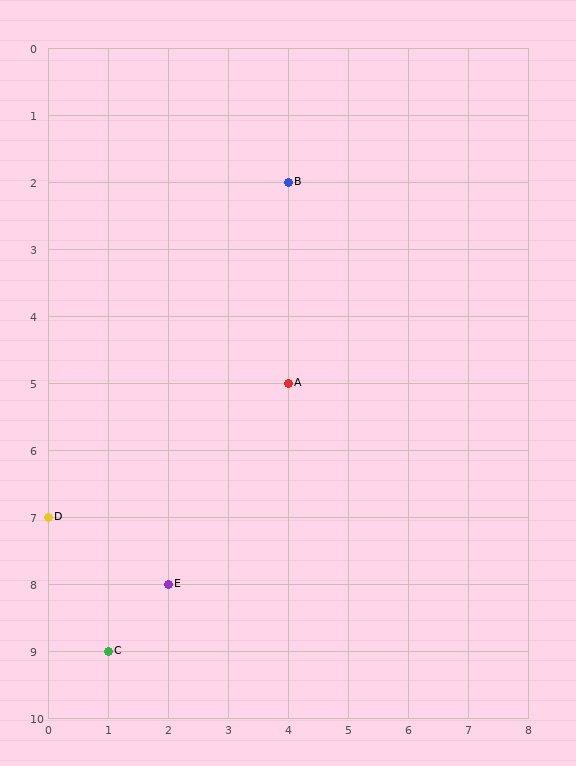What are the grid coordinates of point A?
Point A is at grid coordinates (4, 5).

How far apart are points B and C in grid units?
Points B and C are 3 columns and 7 rows apart (about 7.6 grid units diagonally).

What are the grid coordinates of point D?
Point D is at grid coordinates (0, 7).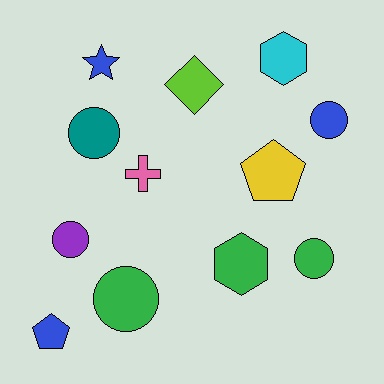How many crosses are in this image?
There is 1 cross.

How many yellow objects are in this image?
There is 1 yellow object.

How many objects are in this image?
There are 12 objects.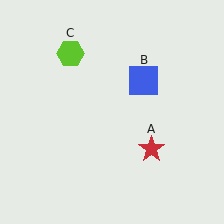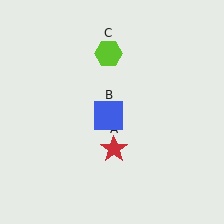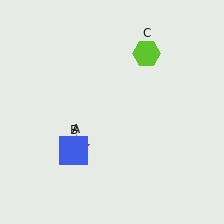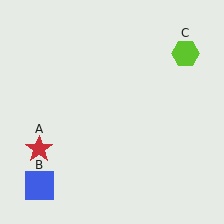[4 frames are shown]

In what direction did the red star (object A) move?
The red star (object A) moved left.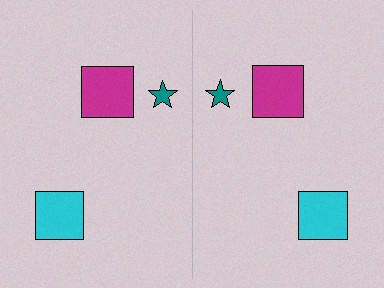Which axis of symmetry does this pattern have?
The pattern has a vertical axis of symmetry running through the center of the image.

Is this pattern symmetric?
Yes, this pattern has bilateral (reflection) symmetry.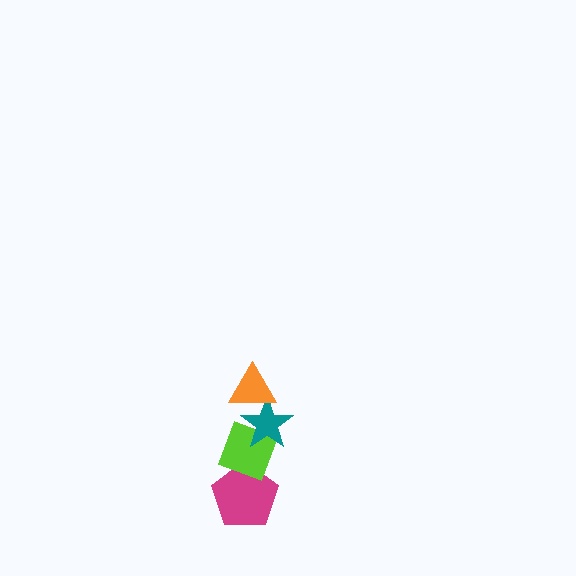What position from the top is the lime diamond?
The lime diamond is 3rd from the top.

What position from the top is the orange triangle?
The orange triangle is 1st from the top.